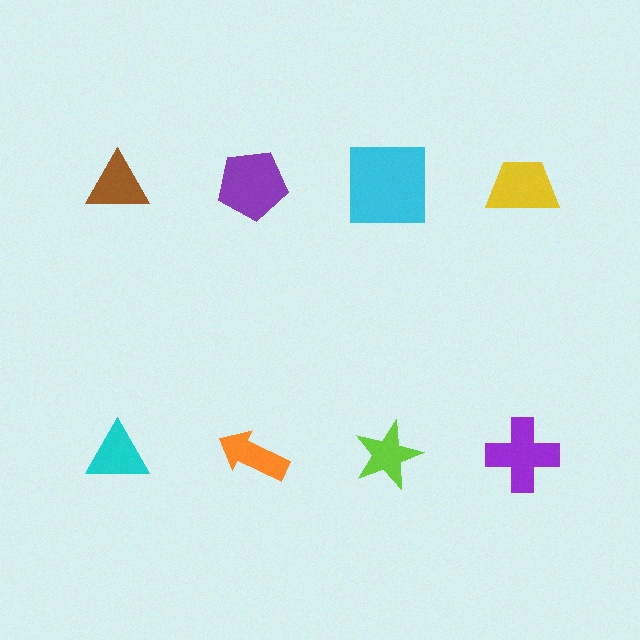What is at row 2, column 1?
A cyan triangle.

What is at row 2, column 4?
A purple cross.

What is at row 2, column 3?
A lime star.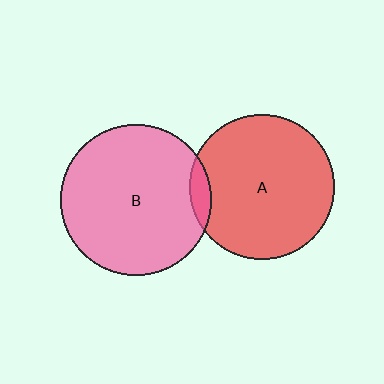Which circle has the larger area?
Circle B (pink).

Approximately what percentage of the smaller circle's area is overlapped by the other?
Approximately 5%.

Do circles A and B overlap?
Yes.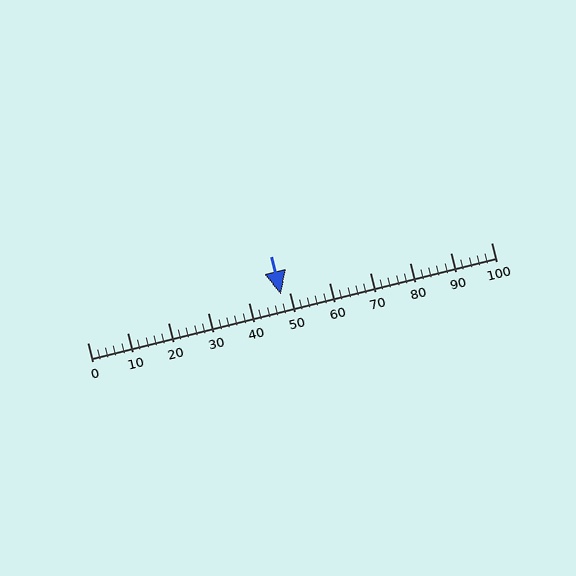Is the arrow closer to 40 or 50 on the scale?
The arrow is closer to 50.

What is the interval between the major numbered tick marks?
The major tick marks are spaced 10 units apart.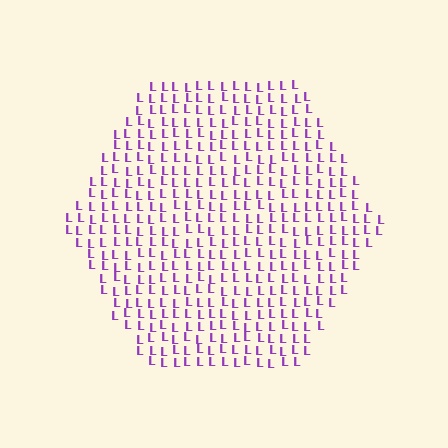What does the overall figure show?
The overall figure shows a hexagon.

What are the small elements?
The small elements are letter L's.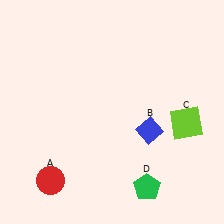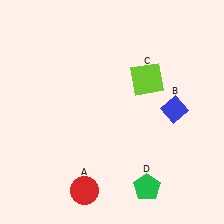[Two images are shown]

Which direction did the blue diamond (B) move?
The blue diamond (B) moved right.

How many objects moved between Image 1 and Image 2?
3 objects moved between the two images.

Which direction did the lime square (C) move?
The lime square (C) moved up.